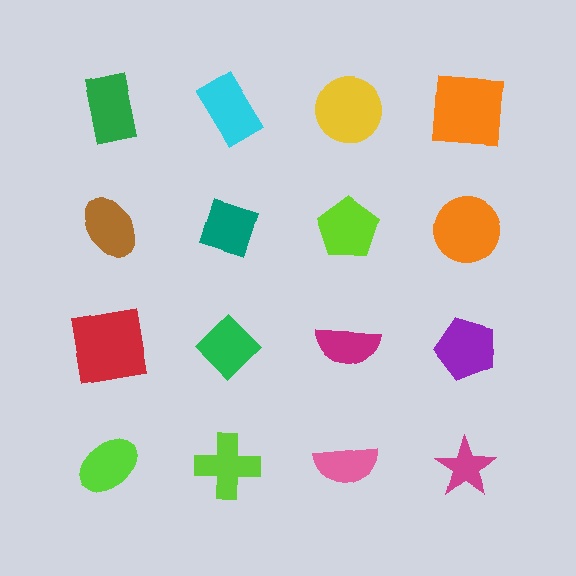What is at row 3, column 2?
A green diamond.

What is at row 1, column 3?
A yellow circle.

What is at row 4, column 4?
A magenta star.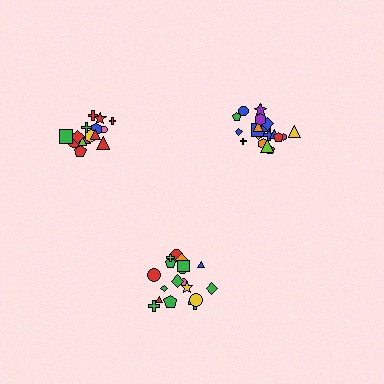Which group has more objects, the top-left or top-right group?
The top-right group.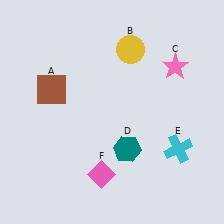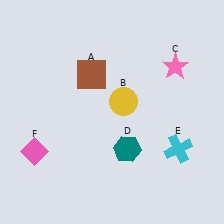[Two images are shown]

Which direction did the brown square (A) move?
The brown square (A) moved right.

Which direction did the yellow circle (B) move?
The yellow circle (B) moved down.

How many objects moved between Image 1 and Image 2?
3 objects moved between the two images.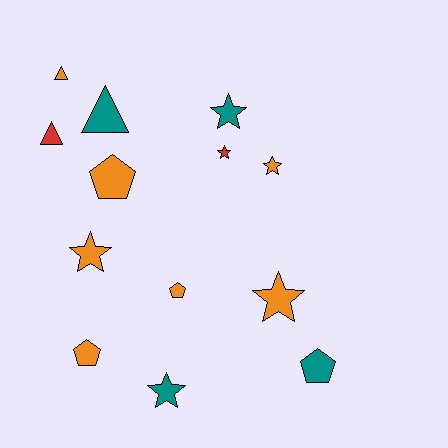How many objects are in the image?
There are 13 objects.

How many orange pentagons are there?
There are 3 orange pentagons.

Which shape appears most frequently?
Star, with 6 objects.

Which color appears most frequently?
Orange, with 7 objects.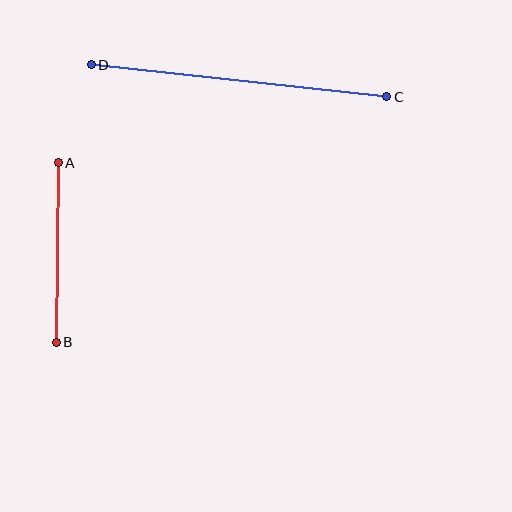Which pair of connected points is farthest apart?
Points C and D are farthest apart.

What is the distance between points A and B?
The distance is approximately 179 pixels.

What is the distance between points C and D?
The distance is approximately 297 pixels.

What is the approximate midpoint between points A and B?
The midpoint is at approximately (57, 252) pixels.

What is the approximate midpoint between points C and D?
The midpoint is at approximately (239, 81) pixels.